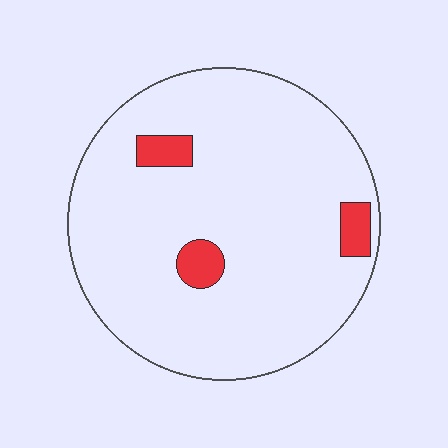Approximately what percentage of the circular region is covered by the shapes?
Approximately 5%.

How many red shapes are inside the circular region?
3.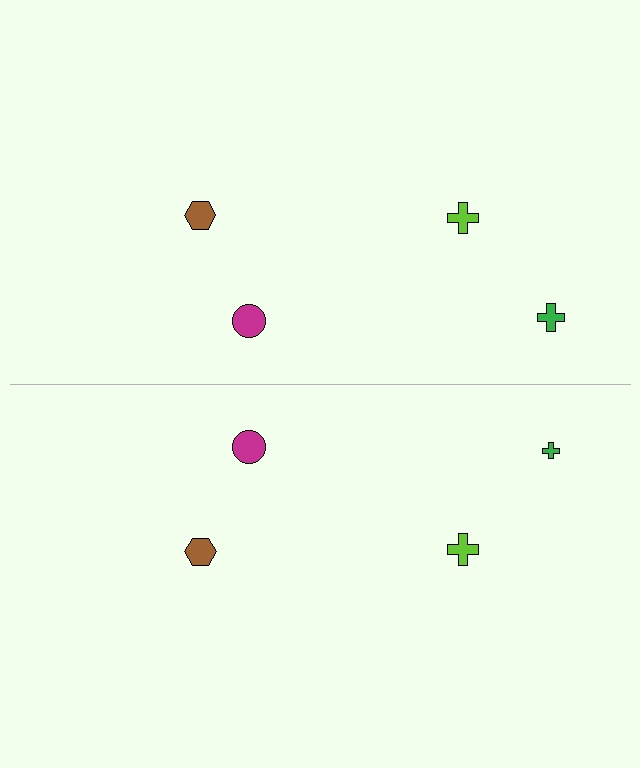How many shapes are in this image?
There are 8 shapes in this image.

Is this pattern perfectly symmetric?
No, the pattern is not perfectly symmetric. The green cross on the bottom side has a different size than its mirror counterpart.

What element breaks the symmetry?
The green cross on the bottom side has a different size than its mirror counterpart.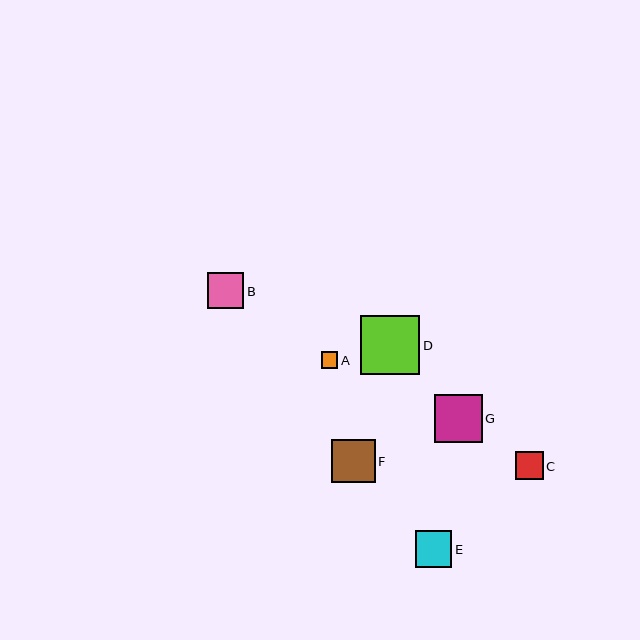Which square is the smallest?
Square A is the smallest with a size of approximately 17 pixels.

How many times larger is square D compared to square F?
Square D is approximately 1.4 times the size of square F.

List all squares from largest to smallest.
From largest to smallest: D, G, F, B, E, C, A.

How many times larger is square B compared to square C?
Square B is approximately 1.3 times the size of square C.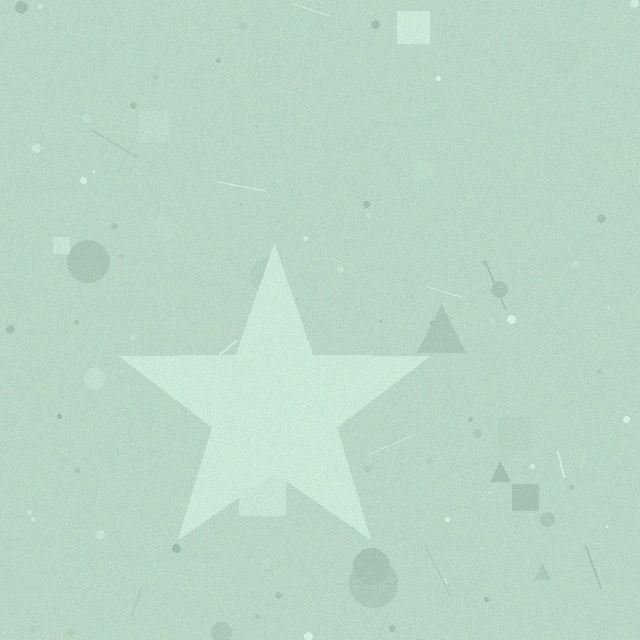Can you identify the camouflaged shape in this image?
The camouflaged shape is a star.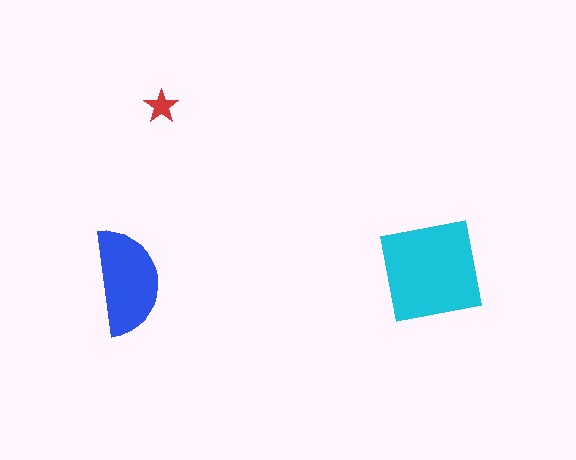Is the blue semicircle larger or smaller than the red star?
Larger.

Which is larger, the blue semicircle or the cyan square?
The cyan square.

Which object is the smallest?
The red star.